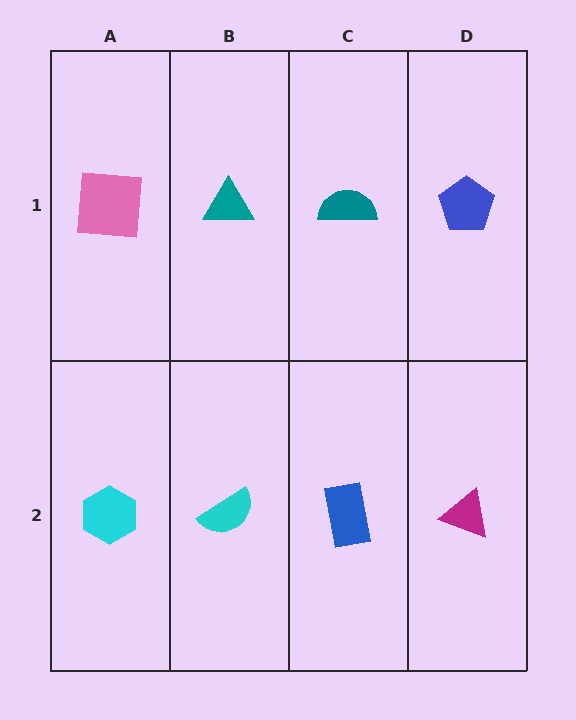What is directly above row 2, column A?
A pink square.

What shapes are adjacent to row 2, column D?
A blue pentagon (row 1, column D), a blue rectangle (row 2, column C).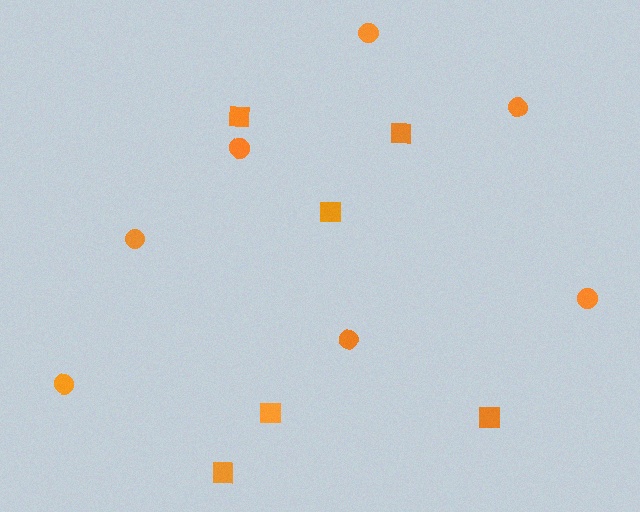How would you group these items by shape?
There are 2 groups: one group of circles (7) and one group of squares (6).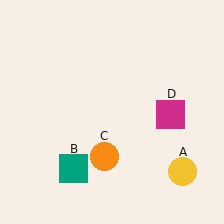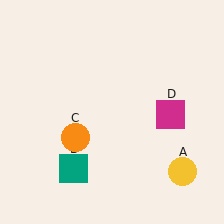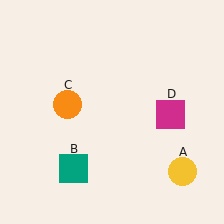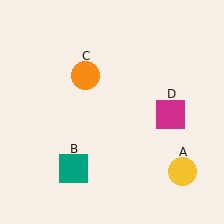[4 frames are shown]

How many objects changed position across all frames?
1 object changed position: orange circle (object C).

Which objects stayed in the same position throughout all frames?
Yellow circle (object A) and teal square (object B) and magenta square (object D) remained stationary.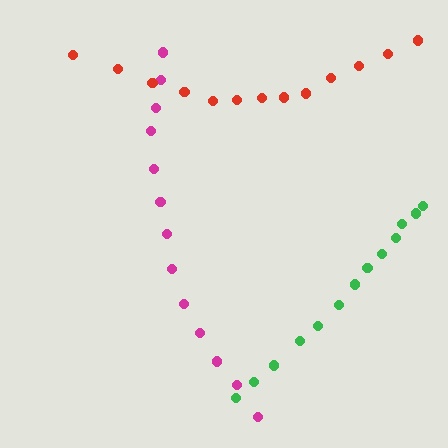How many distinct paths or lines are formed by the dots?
There are 3 distinct paths.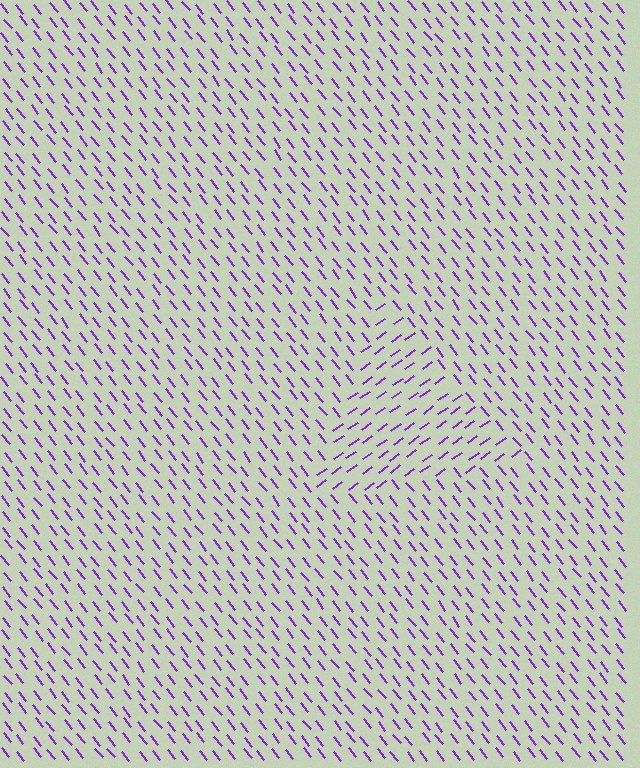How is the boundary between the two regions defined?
The boundary is defined purely by a change in line orientation (approximately 87 degrees difference). All lines are the same color and thickness.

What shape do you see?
I see a triangle.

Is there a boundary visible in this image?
Yes, there is a texture boundary formed by a change in line orientation.